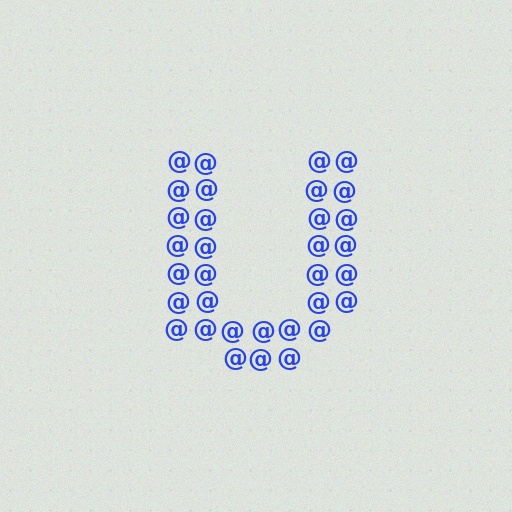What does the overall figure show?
The overall figure shows the letter U.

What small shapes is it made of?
It is made of small at signs.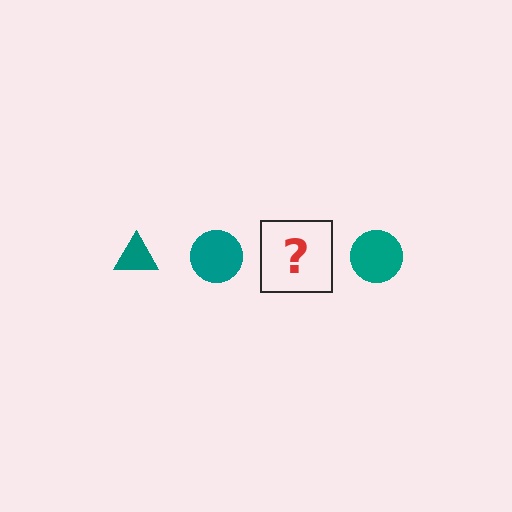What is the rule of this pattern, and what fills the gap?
The rule is that the pattern cycles through triangle, circle shapes in teal. The gap should be filled with a teal triangle.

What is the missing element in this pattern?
The missing element is a teal triangle.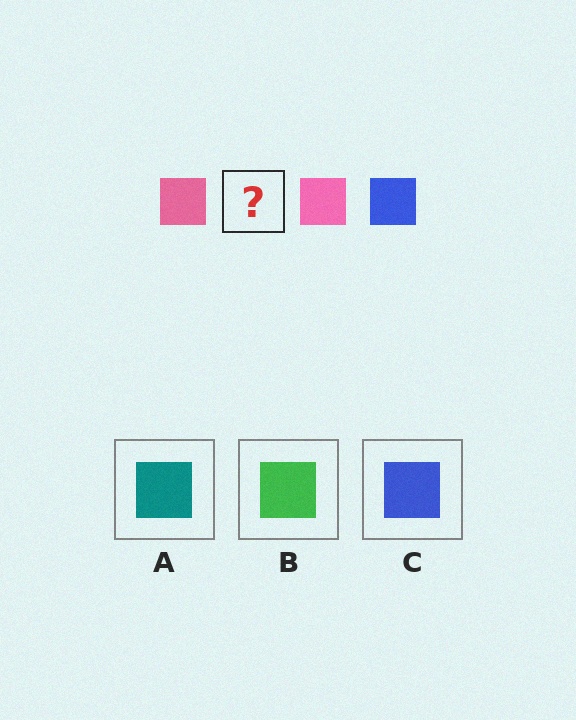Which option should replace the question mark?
Option C.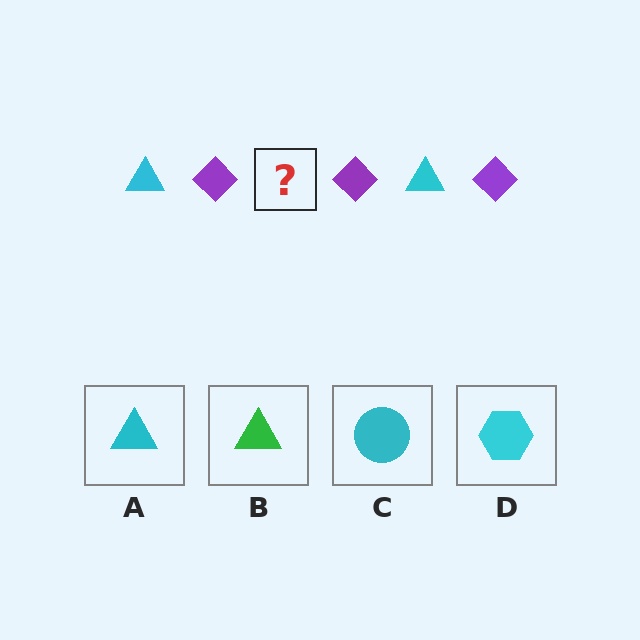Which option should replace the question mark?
Option A.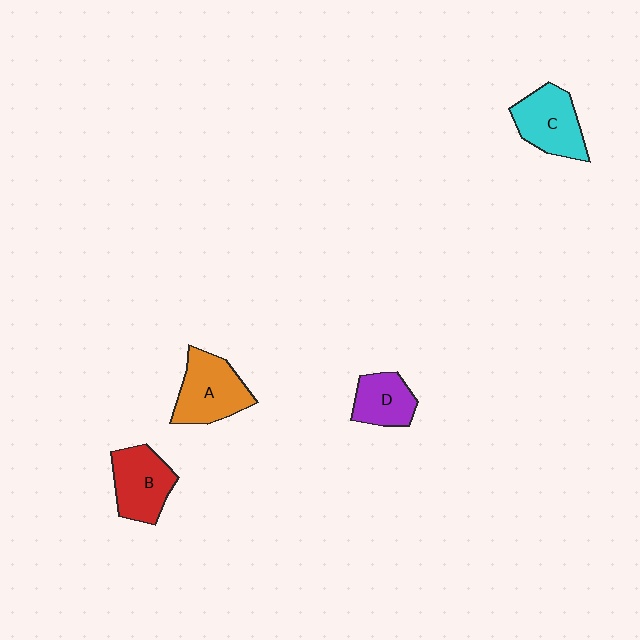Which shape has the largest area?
Shape A (orange).